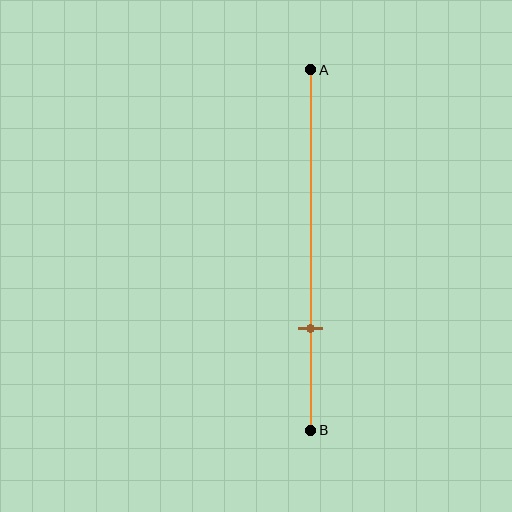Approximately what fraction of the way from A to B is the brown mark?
The brown mark is approximately 70% of the way from A to B.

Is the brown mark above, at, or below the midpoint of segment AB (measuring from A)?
The brown mark is below the midpoint of segment AB.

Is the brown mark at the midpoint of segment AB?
No, the mark is at about 70% from A, not at the 50% midpoint.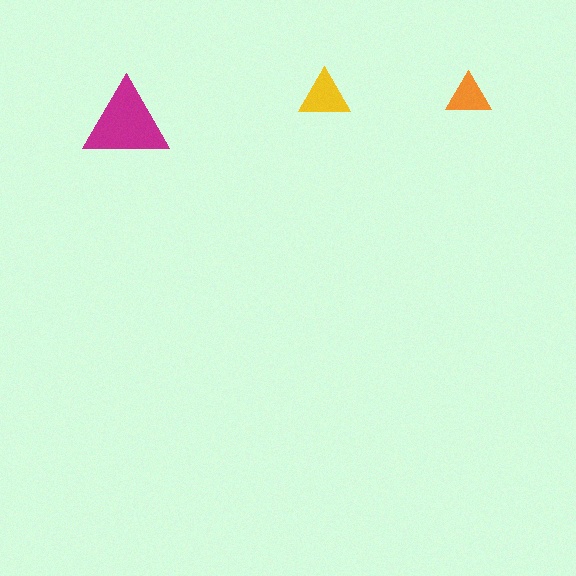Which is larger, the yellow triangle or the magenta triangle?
The magenta one.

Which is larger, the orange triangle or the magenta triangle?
The magenta one.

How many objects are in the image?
There are 3 objects in the image.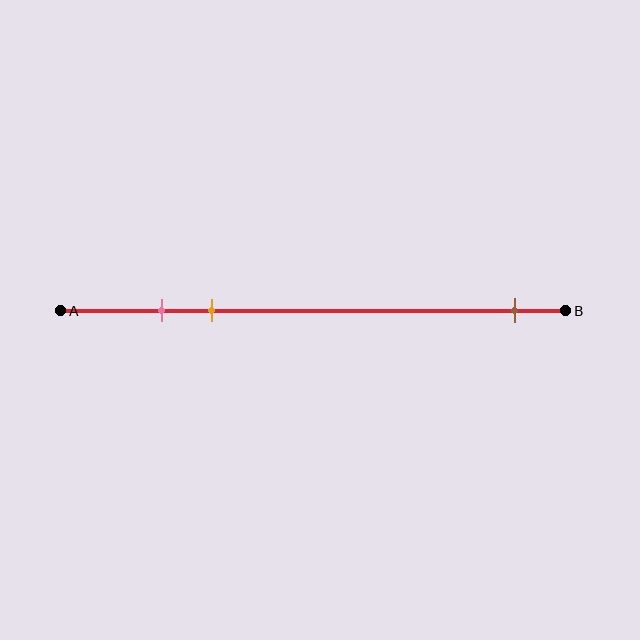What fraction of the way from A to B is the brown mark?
The brown mark is approximately 90% (0.9) of the way from A to B.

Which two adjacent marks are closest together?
The pink and orange marks are the closest adjacent pair.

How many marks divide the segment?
There are 3 marks dividing the segment.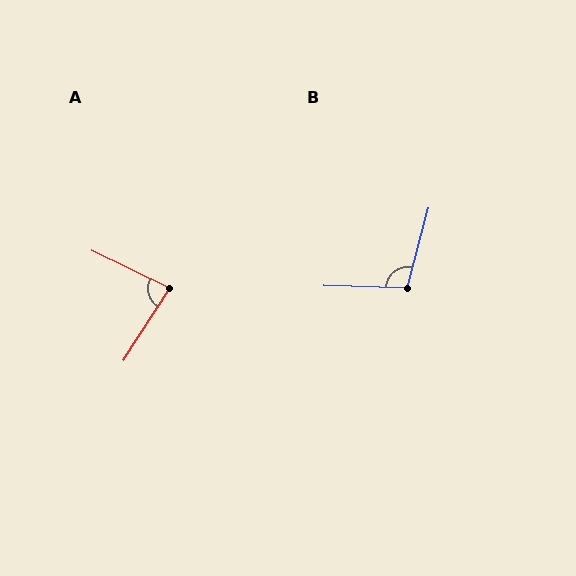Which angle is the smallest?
A, at approximately 83 degrees.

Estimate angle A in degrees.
Approximately 83 degrees.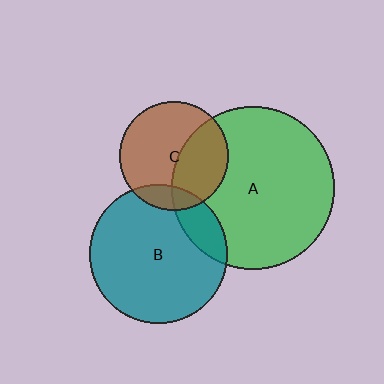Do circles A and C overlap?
Yes.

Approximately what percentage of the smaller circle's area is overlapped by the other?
Approximately 40%.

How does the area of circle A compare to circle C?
Approximately 2.2 times.